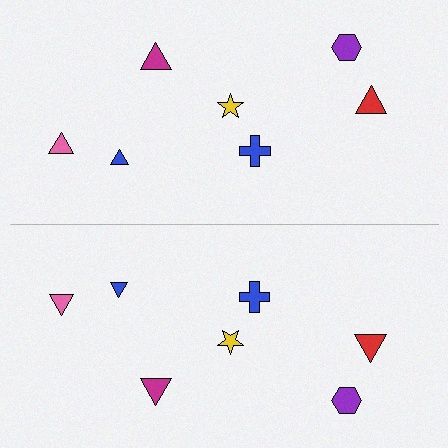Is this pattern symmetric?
Yes, this pattern has bilateral (reflection) symmetry.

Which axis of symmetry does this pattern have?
The pattern has a horizontal axis of symmetry running through the center of the image.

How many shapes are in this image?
There are 14 shapes in this image.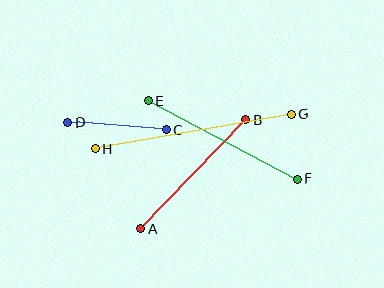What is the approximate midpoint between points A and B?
The midpoint is at approximately (193, 174) pixels.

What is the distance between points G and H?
The distance is approximately 199 pixels.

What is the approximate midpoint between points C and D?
The midpoint is at approximately (117, 126) pixels.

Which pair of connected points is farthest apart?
Points G and H are farthest apart.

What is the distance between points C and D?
The distance is approximately 99 pixels.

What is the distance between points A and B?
The distance is approximately 152 pixels.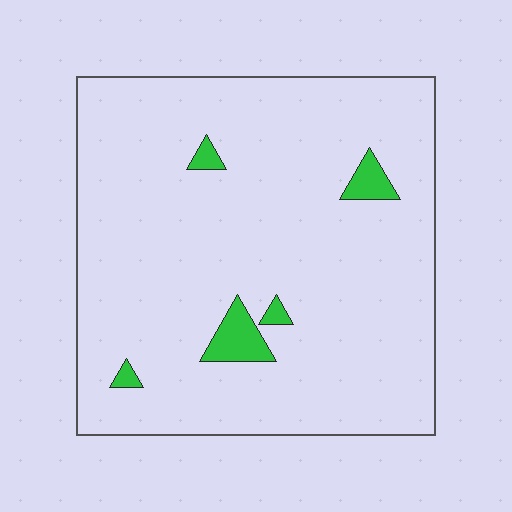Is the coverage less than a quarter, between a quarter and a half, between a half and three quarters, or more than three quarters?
Less than a quarter.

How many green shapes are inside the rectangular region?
5.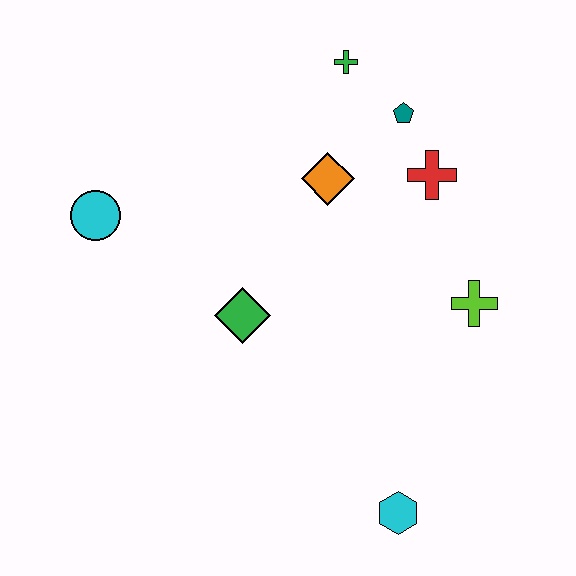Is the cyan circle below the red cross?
Yes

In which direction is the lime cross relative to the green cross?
The lime cross is below the green cross.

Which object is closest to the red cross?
The teal pentagon is closest to the red cross.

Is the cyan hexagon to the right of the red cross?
No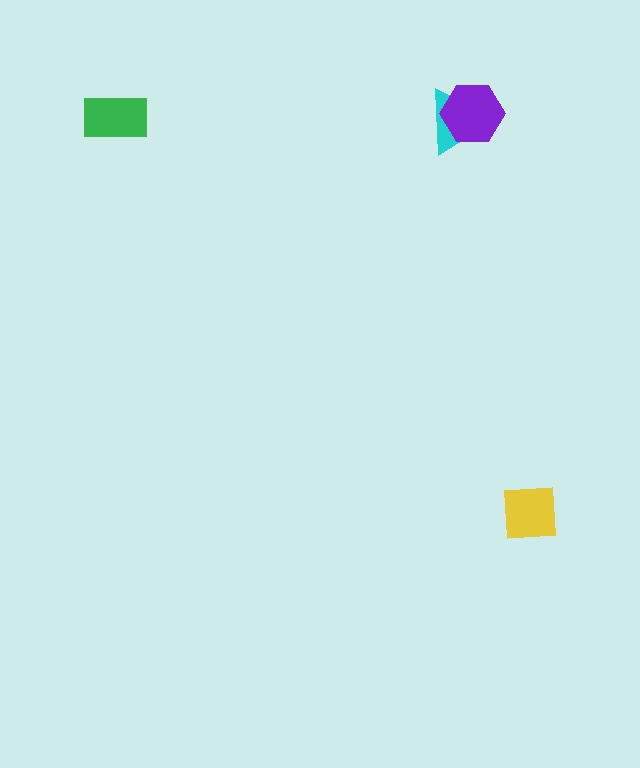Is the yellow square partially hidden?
No, no other shape covers it.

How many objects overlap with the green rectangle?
0 objects overlap with the green rectangle.